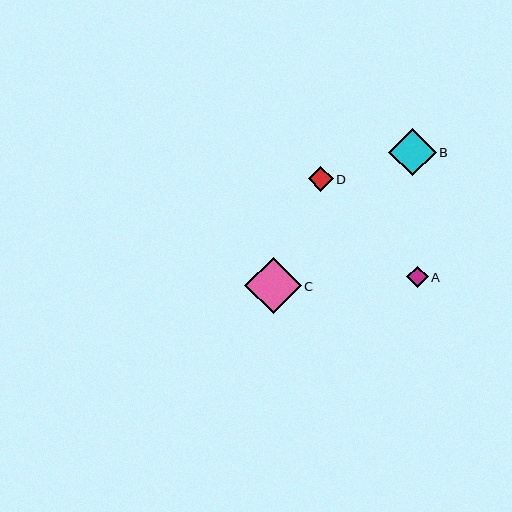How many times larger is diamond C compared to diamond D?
Diamond C is approximately 2.3 times the size of diamond D.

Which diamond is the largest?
Diamond C is the largest with a size of approximately 56 pixels.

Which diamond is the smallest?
Diamond A is the smallest with a size of approximately 21 pixels.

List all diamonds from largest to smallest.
From largest to smallest: C, B, D, A.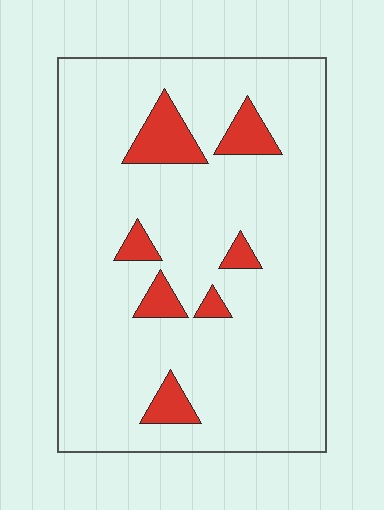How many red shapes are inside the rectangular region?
7.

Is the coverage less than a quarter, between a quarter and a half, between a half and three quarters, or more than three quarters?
Less than a quarter.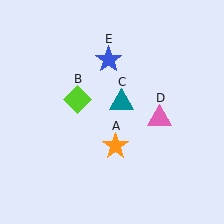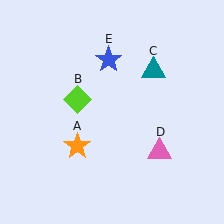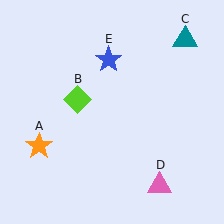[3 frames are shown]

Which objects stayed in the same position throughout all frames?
Lime diamond (object B) and blue star (object E) remained stationary.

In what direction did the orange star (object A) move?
The orange star (object A) moved left.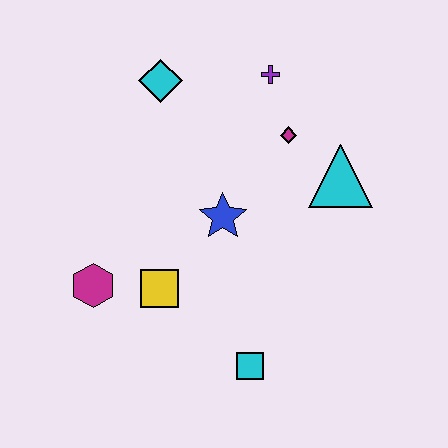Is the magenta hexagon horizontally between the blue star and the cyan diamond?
No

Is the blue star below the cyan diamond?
Yes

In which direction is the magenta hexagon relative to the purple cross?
The magenta hexagon is below the purple cross.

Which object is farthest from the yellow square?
The purple cross is farthest from the yellow square.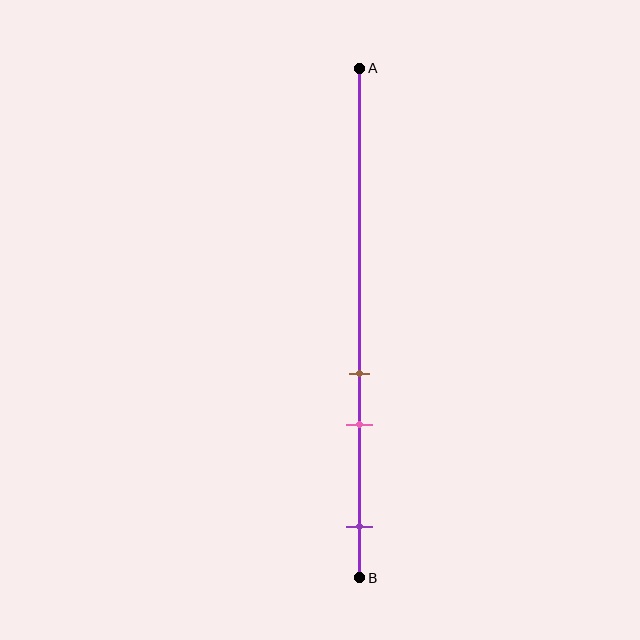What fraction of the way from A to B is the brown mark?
The brown mark is approximately 60% (0.6) of the way from A to B.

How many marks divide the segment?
There are 3 marks dividing the segment.